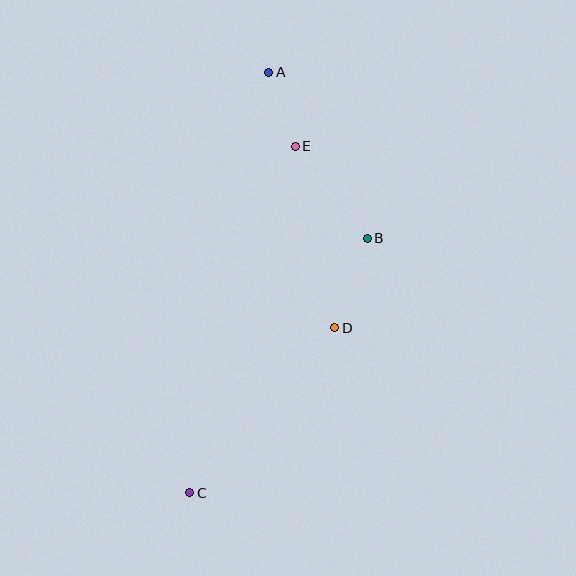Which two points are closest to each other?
Points A and E are closest to each other.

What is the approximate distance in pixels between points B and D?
The distance between B and D is approximately 95 pixels.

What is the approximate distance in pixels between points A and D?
The distance between A and D is approximately 264 pixels.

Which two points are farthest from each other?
Points A and C are farthest from each other.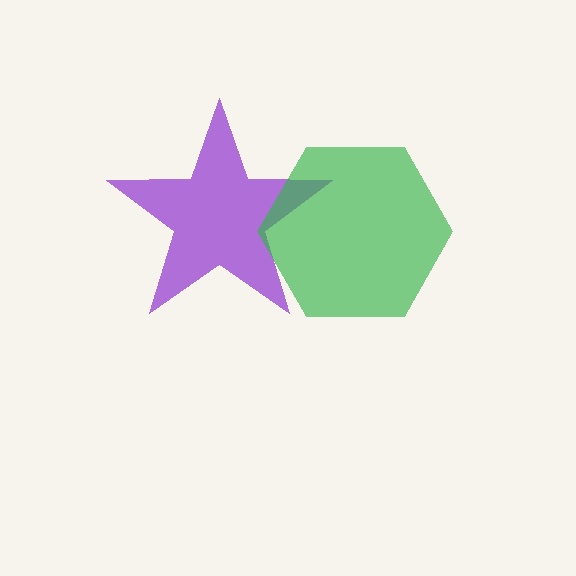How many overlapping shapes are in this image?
There are 2 overlapping shapes in the image.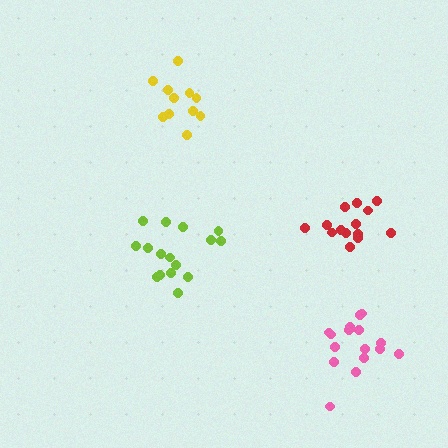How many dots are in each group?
Group 1: 11 dots, Group 2: 16 dots, Group 3: 16 dots, Group 4: 14 dots (57 total).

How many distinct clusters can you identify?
There are 4 distinct clusters.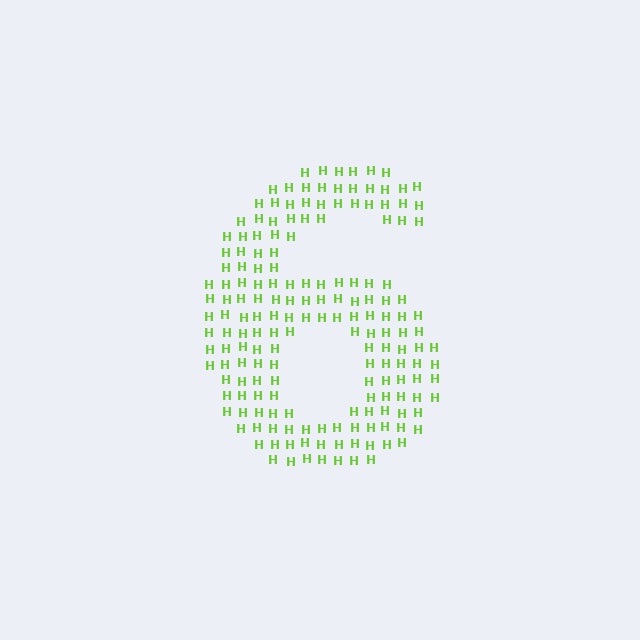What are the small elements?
The small elements are letter H's.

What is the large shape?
The large shape is the digit 6.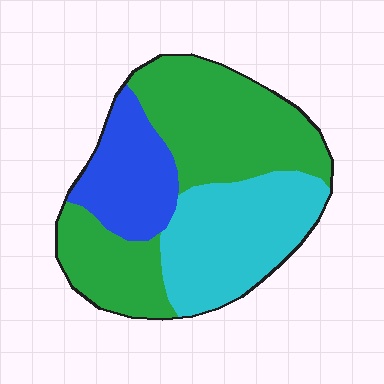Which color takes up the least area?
Blue, at roughly 20%.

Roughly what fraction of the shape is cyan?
Cyan takes up about one third (1/3) of the shape.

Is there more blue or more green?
Green.